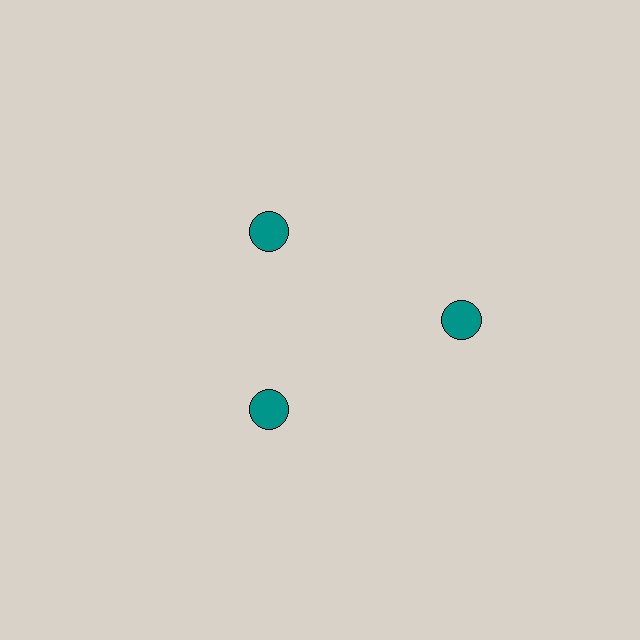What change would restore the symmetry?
The symmetry would be restored by moving it inward, back onto the ring so that all 3 circles sit at equal angles and equal distance from the center.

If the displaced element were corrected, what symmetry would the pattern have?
It would have 3-fold rotational symmetry — the pattern would map onto itself every 120 degrees.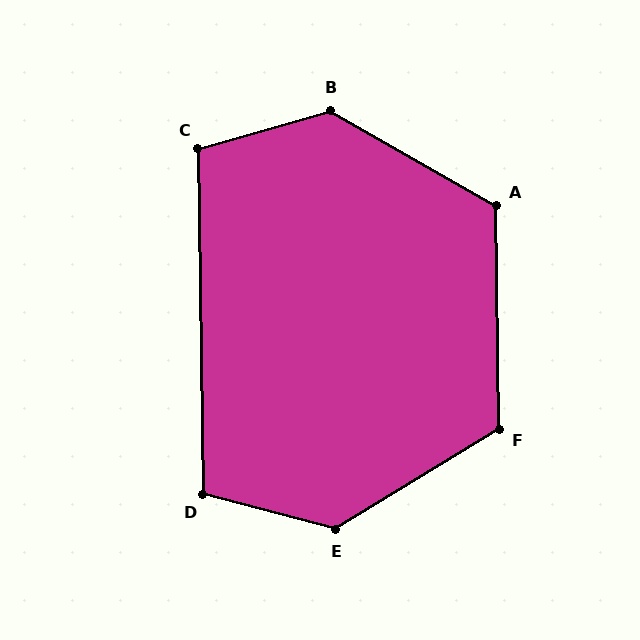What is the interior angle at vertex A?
Approximately 121 degrees (obtuse).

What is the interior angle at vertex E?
Approximately 134 degrees (obtuse).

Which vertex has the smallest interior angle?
C, at approximately 106 degrees.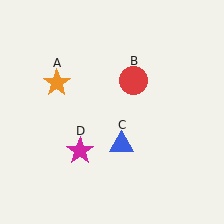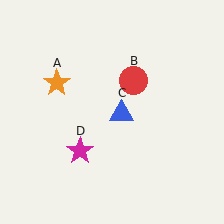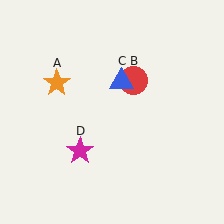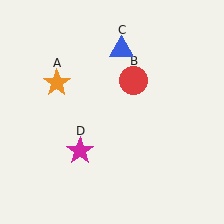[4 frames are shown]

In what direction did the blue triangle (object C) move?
The blue triangle (object C) moved up.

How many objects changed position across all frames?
1 object changed position: blue triangle (object C).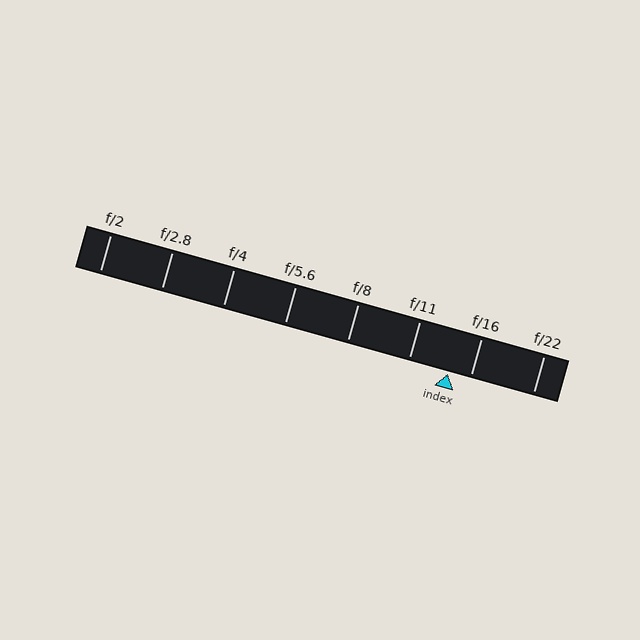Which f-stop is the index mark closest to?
The index mark is closest to f/16.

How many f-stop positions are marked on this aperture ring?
There are 8 f-stop positions marked.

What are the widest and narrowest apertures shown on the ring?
The widest aperture shown is f/2 and the narrowest is f/22.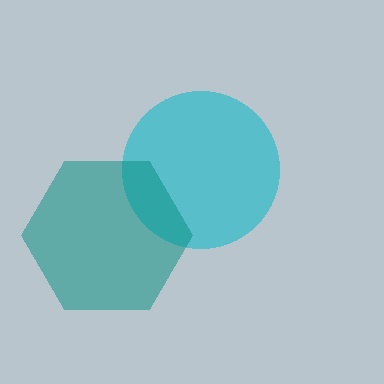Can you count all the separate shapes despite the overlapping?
Yes, there are 2 separate shapes.